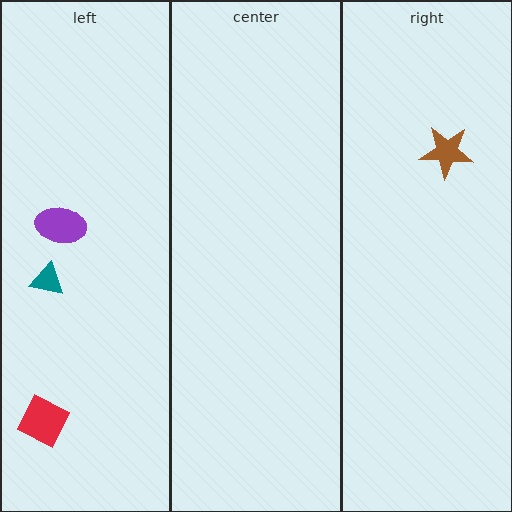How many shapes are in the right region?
1.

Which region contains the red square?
The left region.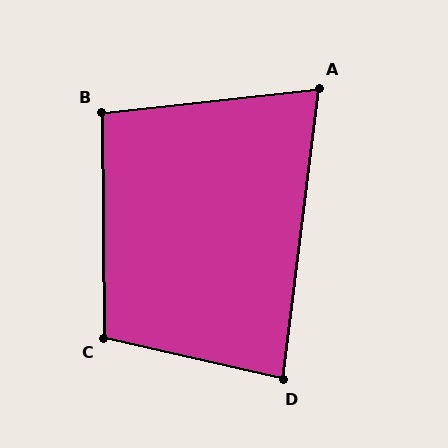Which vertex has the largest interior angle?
C, at approximately 103 degrees.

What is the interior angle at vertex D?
Approximately 84 degrees (acute).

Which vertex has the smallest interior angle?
A, at approximately 77 degrees.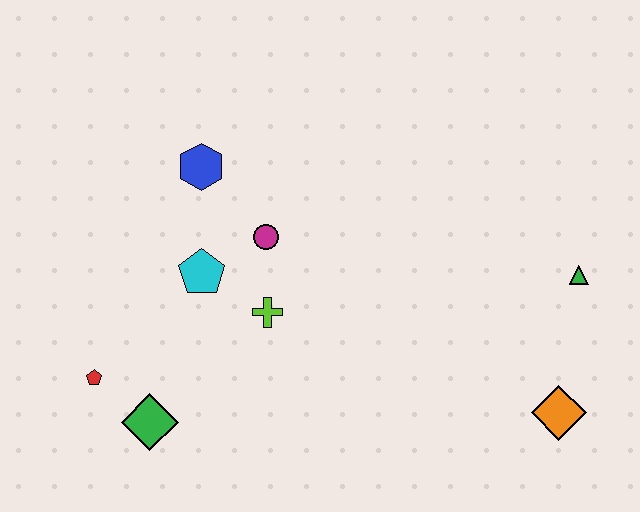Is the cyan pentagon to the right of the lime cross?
No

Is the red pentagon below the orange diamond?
No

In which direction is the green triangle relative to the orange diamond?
The green triangle is above the orange diamond.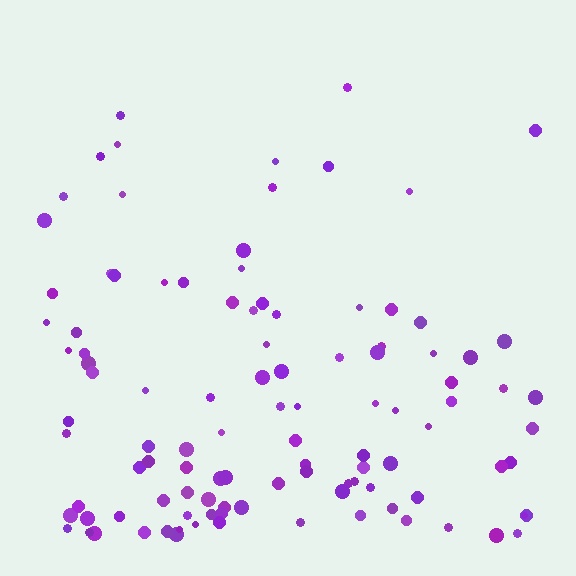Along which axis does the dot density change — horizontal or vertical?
Vertical.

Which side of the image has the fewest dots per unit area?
The top.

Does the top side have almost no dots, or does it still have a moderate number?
Still a moderate number, just noticeably fewer than the bottom.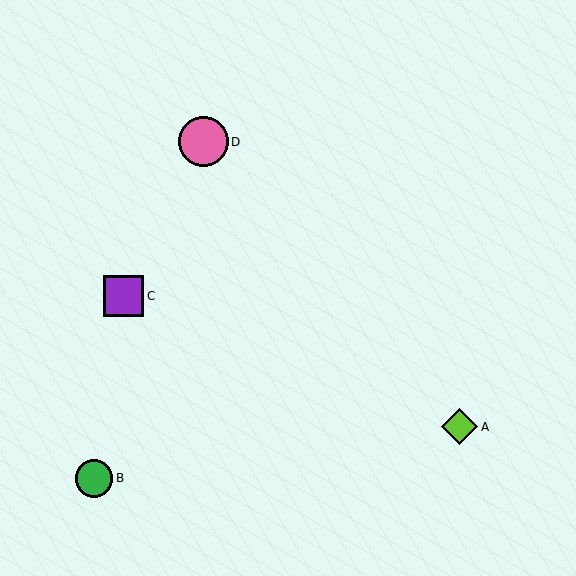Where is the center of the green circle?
The center of the green circle is at (94, 478).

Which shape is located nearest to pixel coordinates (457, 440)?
The lime diamond (labeled A) at (459, 427) is nearest to that location.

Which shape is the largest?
The pink circle (labeled D) is the largest.